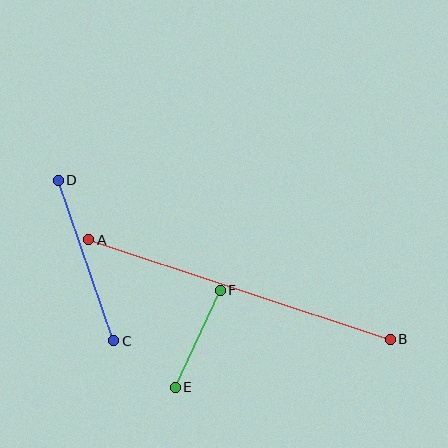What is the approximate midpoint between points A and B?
The midpoint is at approximately (239, 290) pixels.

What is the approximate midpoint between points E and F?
The midpoint is at approximately (198, 339) pixels.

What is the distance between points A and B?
The distance is approximately 318 pixels.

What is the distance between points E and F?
The distance is approximately 107 pixels.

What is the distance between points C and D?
The distance is approximately 170 pixels.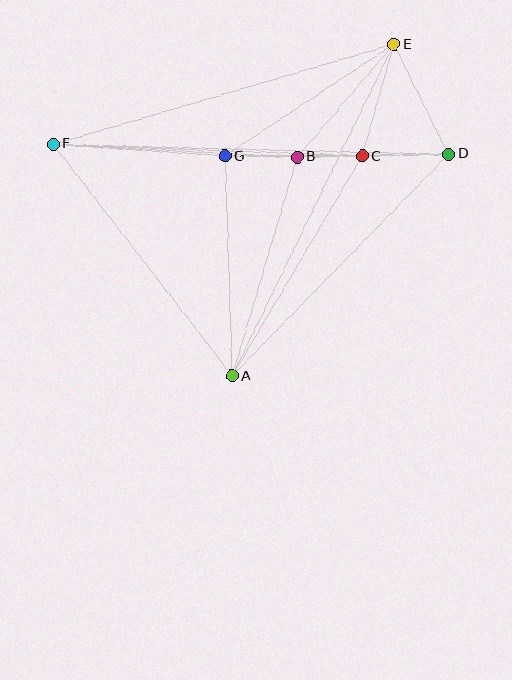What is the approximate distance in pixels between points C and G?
The distance between C and G is approximately 137 pixels.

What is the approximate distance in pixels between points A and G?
The distance between A and G is approximately 220 pixels.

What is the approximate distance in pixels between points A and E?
The distance between A and E is approximately 369 pixels.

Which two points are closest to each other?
Points B and C are closest to each other.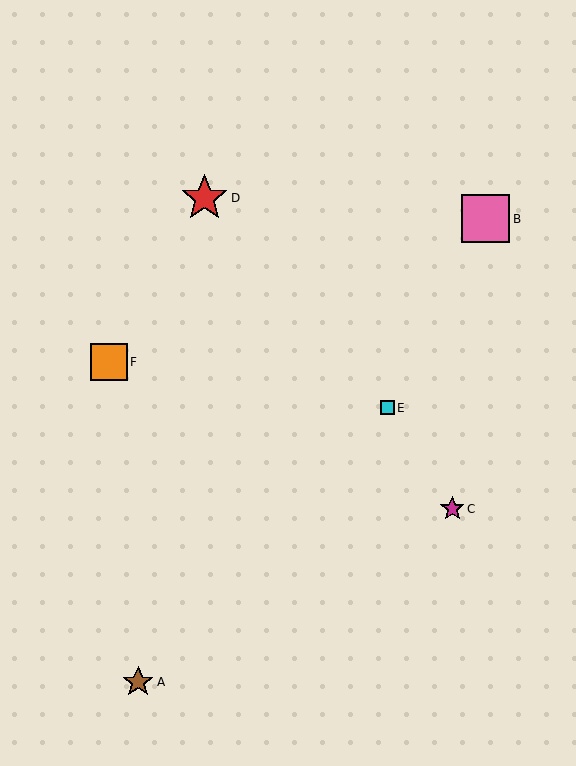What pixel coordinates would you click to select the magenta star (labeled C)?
Click at (452, 509) to select the magenta star C.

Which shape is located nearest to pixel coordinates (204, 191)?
The red star (labeled D) at (205, 198) is nearest to that location.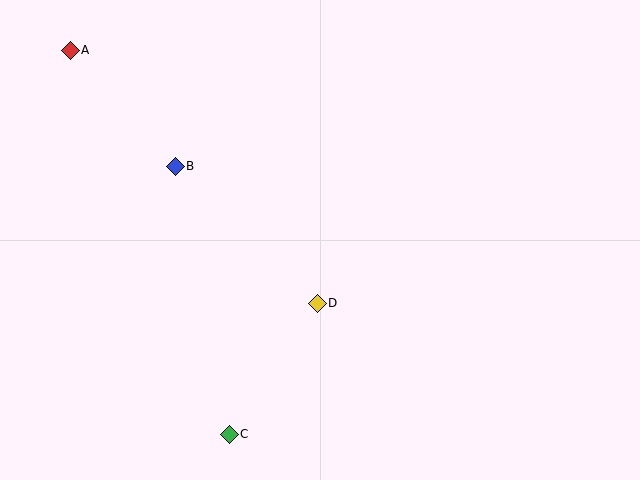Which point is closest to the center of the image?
Point D at (317, 303) is closest to the center.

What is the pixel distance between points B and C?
The distance between B and C is 273 pixels.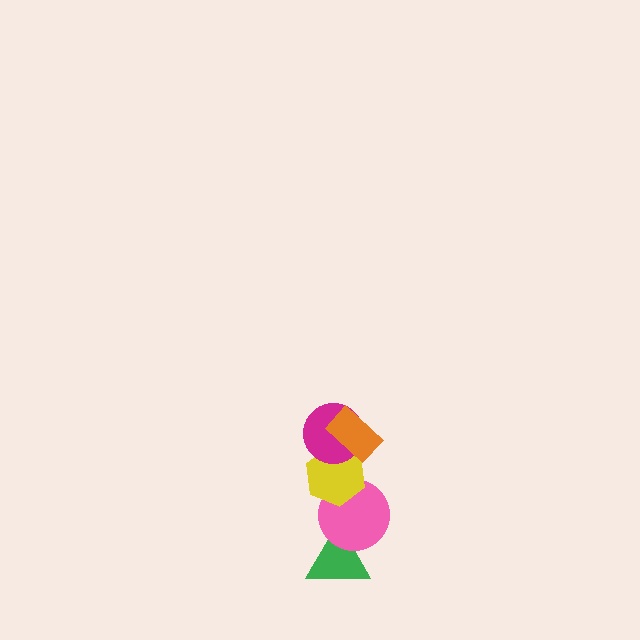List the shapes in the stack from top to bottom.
From top to bottom: the orange rectangle, the magenta circle, the yellow hexagon, the pink circle, the green triangle.